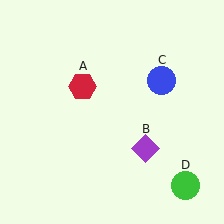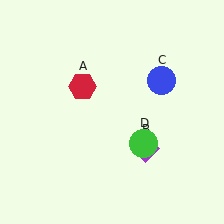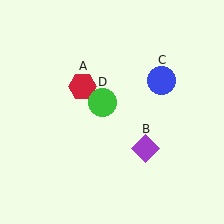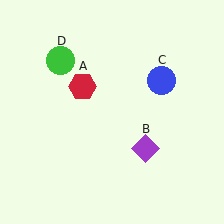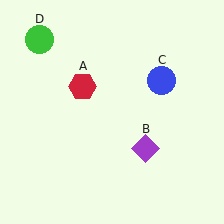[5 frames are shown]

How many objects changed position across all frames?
1 object changed position: green circle (object D).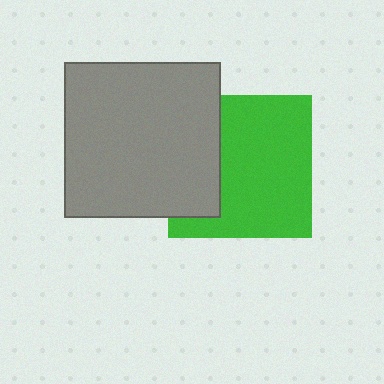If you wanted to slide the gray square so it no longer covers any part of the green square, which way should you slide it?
Slide it left — that is the most direct way to separate the two shapes.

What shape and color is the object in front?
The object in front is a gray square.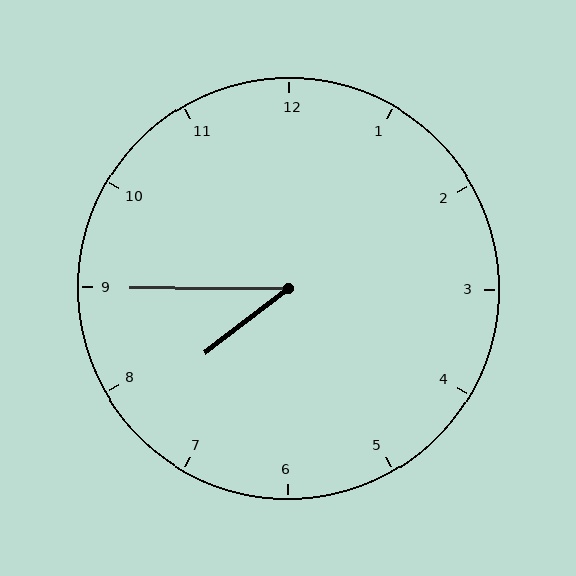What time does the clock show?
7:45.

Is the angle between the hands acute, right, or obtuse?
It is acute.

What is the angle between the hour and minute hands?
Approximately 38 degrees.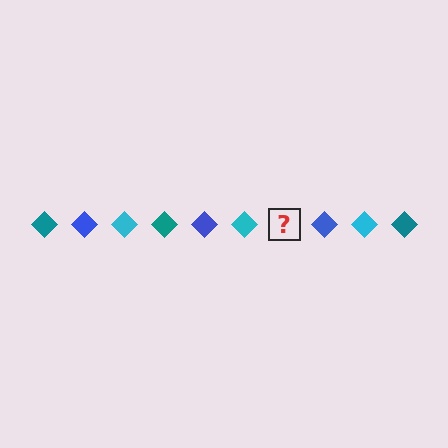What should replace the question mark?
The question mark should be replaced with a teal diamond.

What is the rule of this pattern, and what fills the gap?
The rule is that the pattern cycles through teal, blue, cyan diamonds. The gap should be filled with a teal diamond.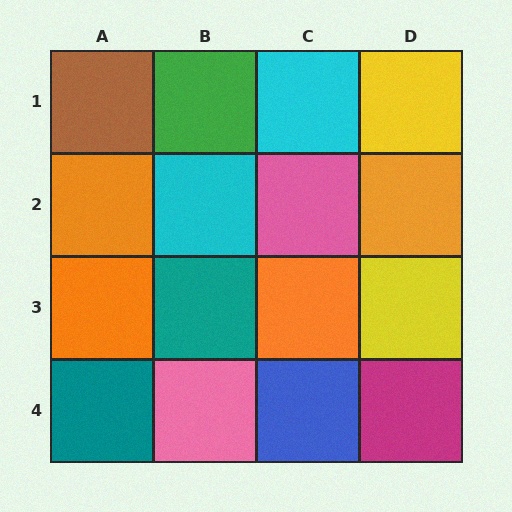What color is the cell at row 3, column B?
Teal.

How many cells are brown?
1 cell is brown.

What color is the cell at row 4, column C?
Blue.